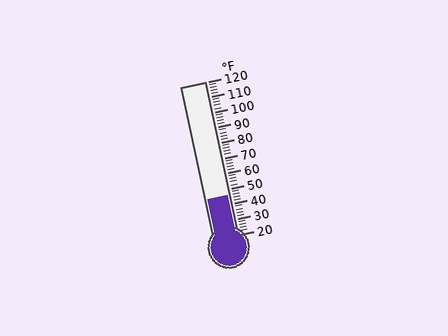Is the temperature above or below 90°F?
The temperature is below 90°F.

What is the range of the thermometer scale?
The thermometer scale ranges from 20°F to 120°F.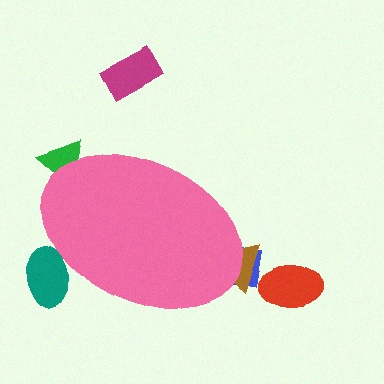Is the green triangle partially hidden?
Yes, the green triangle is partially hidden behind the pink ellipse.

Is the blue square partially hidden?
Yes, the blue square is partially hidden behind the pink ellipse.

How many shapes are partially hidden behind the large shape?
4 shapes are partially hidden.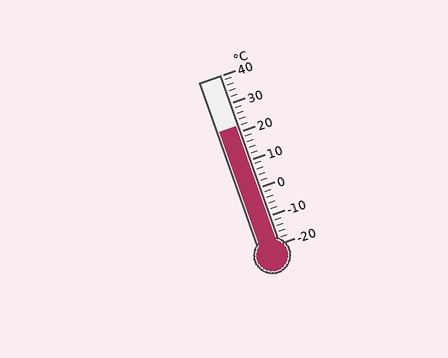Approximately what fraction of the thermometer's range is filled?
The thermometer is filled to approximately 70% of its range.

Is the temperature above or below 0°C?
The temperature is above 0°C.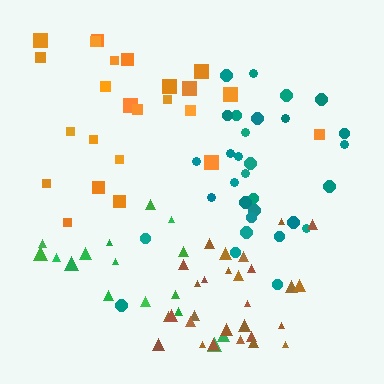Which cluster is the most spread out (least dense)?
Orange.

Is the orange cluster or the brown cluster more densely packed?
Brown.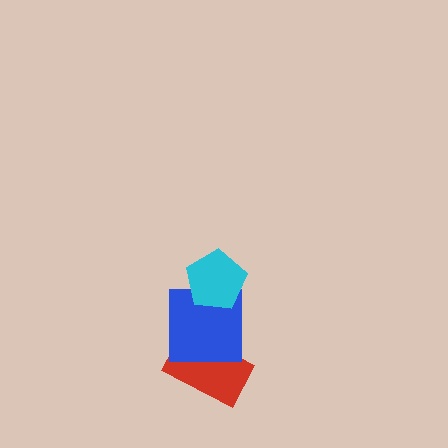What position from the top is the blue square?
The blue square is 2nd from the top.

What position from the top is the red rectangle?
The red rectangle is 3rd from the top.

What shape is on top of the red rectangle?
The blue square is on top of the red rectangle.